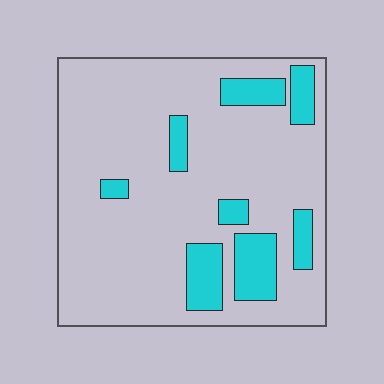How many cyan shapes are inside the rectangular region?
8.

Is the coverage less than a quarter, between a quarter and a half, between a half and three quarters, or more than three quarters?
Less than a quarter.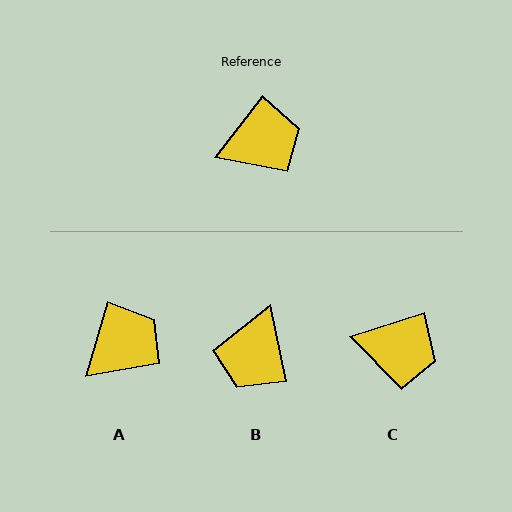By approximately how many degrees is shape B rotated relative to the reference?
Approximately 131 degrees clockwise.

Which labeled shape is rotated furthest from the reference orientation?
B, about 131 degrees away.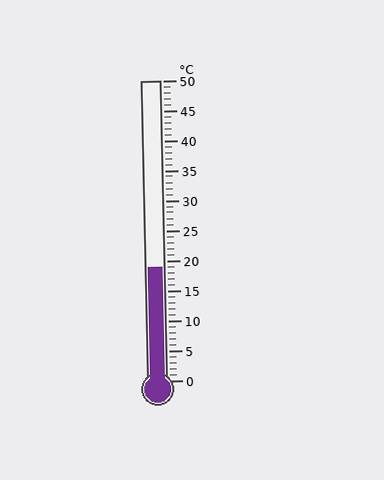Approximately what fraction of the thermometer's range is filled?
The thermometer is filled to approximately 40% of its range.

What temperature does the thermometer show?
The thermometer shows approximately 19°C.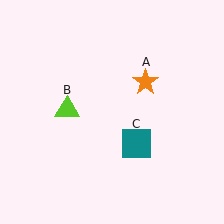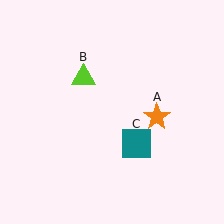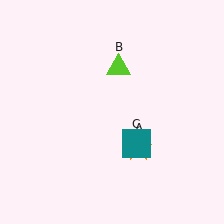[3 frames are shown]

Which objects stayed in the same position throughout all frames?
Teal square (object C) remained stationary.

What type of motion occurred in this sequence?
The orange star (object A), lime triangle (object B) rotated clockwise around the center of the scene.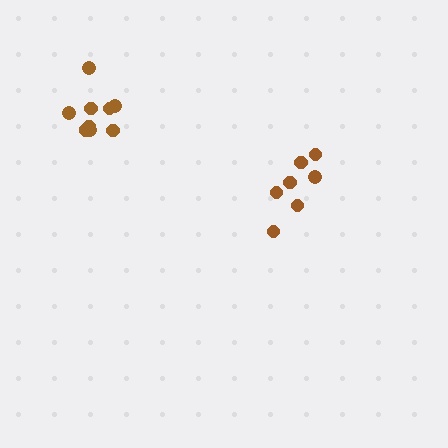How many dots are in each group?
Group 1: 10 dots, Group 2: 7 dots (17 total).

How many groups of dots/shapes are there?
There are 2 groups.